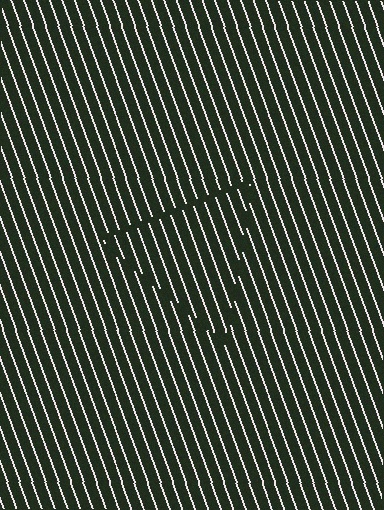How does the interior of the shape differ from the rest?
The interior of the shape contains the same grating, shifted by half a period — the contour is defined by the phase discontinuity where line-ends from the inner and outer gratings abut.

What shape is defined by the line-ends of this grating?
An illusory triangle. The interior of the shape contains the same grating, shifted by half a period — the contour is defined by the phase discontinuity where line-ends from the inner and outer gratings abut.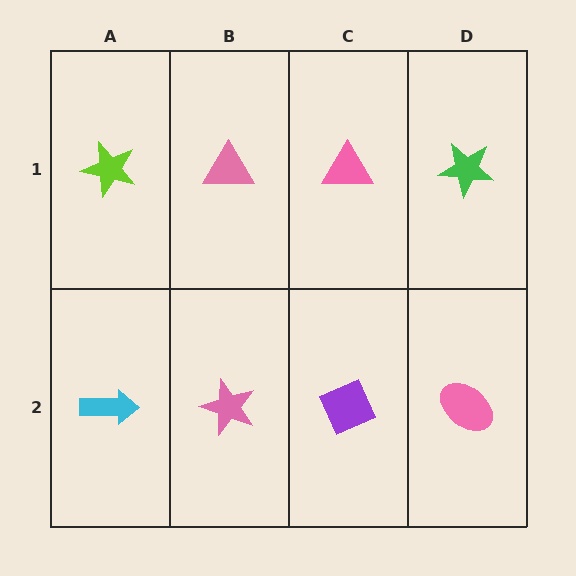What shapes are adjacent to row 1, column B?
A pink star (row 2, column B), a lime star (row 1, column A), a pink triangle (row 1, column C).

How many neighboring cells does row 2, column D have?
2.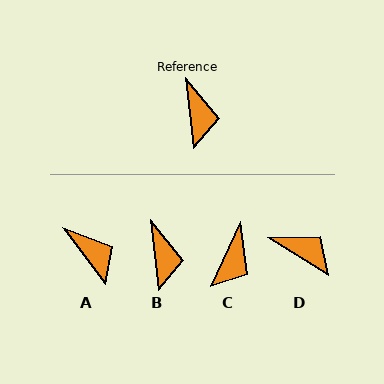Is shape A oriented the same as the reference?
No, it is off by about 30 degrees.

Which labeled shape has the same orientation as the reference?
B.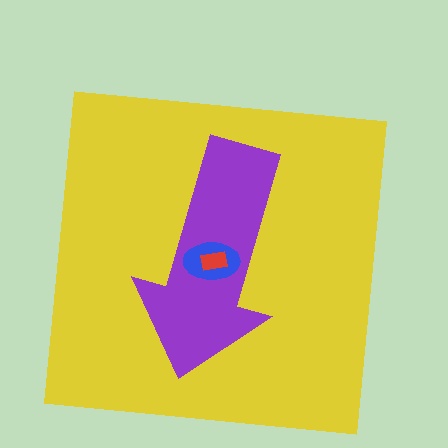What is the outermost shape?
The yellow square.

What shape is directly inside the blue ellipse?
The red rectangle.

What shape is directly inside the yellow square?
The purple arrow.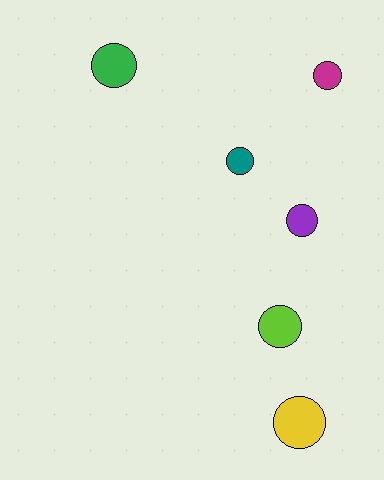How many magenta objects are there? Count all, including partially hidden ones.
There is 1 magenta object.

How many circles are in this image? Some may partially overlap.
There are 6 circles.